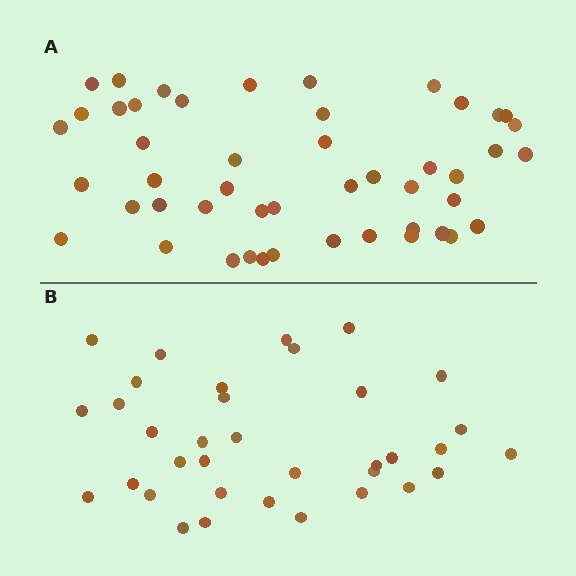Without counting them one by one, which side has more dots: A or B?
Region A (the top region) has more dots.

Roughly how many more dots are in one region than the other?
Region A has approximately 15 more dots than region B.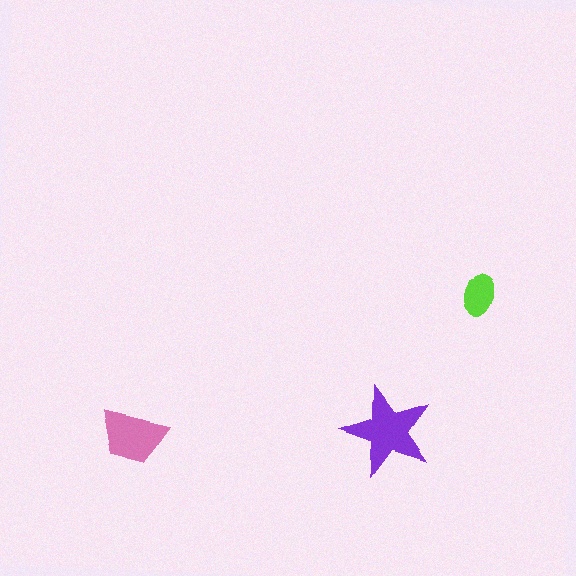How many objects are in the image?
There are 3 objects in the image.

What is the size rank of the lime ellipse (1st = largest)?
3rd.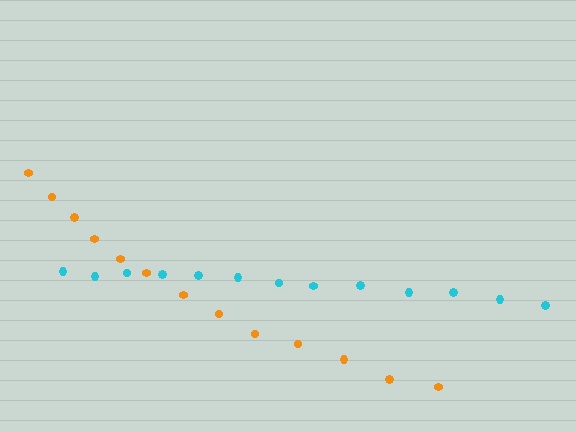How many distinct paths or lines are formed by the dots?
There are 2 distinct paths.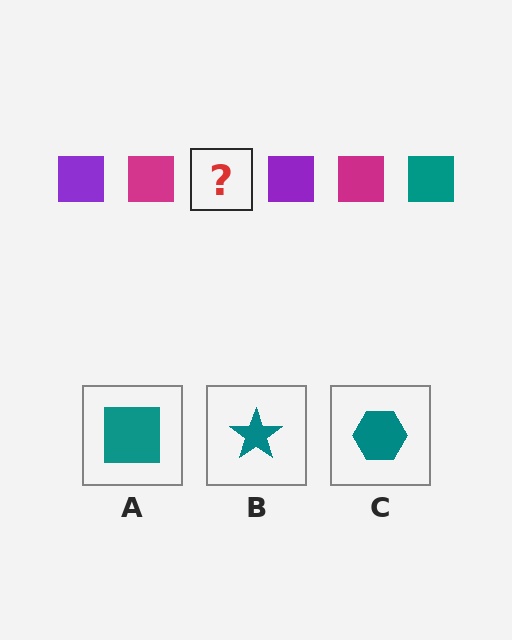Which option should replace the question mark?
Option A.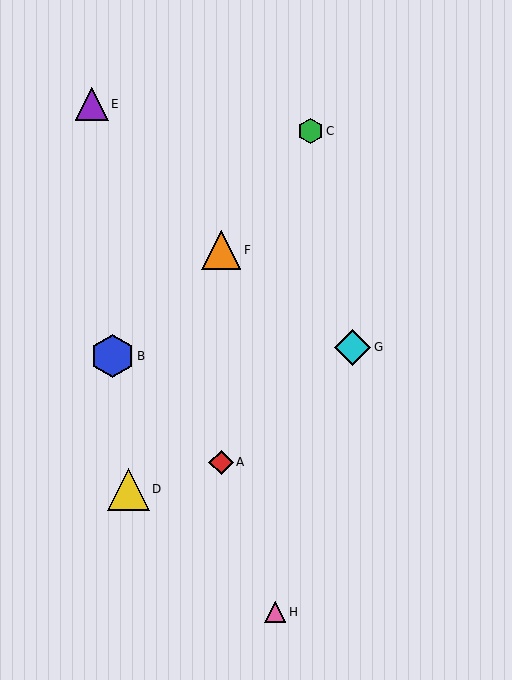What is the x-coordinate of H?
Object H is at x≈275.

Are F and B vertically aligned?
No, F is at x≈221 and B is at x≈112.